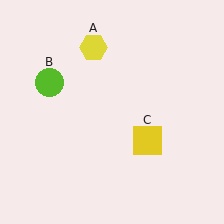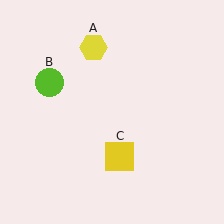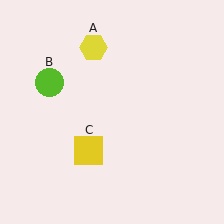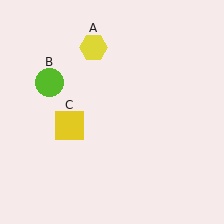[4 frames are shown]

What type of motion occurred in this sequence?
The yellow square (object C) rotated clockwise around the center of the scene.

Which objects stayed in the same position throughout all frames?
Yellow hexagon (object A) and lime circle (object B) remained stationary.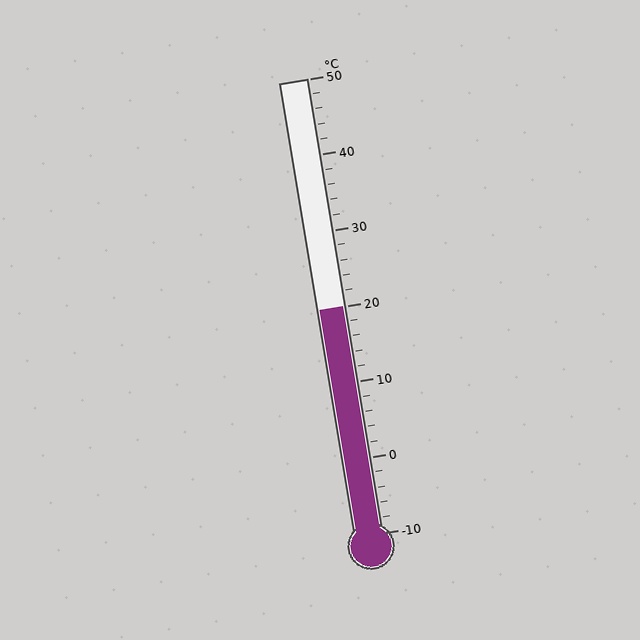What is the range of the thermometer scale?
The thermometer scale ranges from -10°C to 50°C.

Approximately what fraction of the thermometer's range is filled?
The thermometer is filled to approximately 50% of its range.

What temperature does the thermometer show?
The thermometer shows approximately 20°C.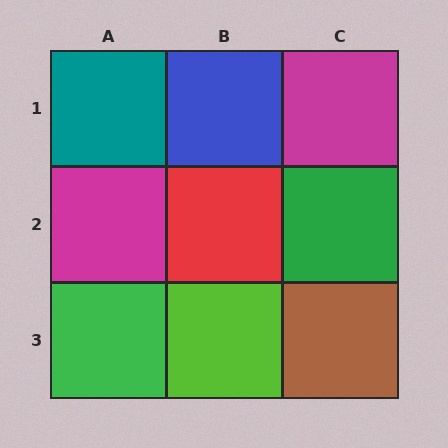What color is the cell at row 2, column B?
Red.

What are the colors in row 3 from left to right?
Green, lime, brown.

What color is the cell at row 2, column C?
Green.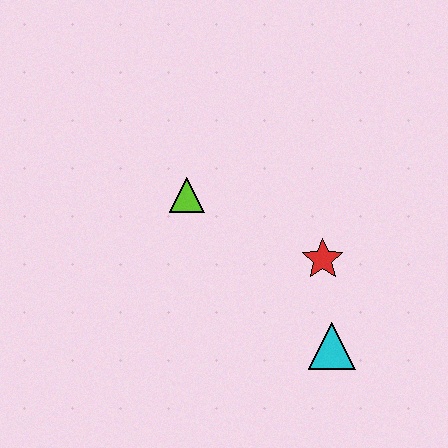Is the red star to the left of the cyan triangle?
Yes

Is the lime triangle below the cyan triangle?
No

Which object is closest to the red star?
The cyan triangle is closest to the red star.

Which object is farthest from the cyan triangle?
The lime triangle is farthest from the cyan triangle.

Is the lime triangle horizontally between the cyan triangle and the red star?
No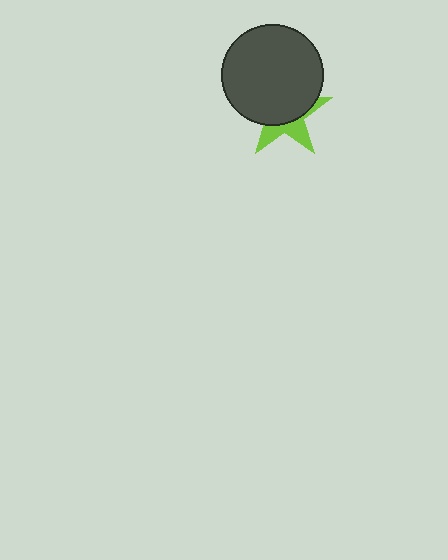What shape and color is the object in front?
The object in front is a dark gray circle.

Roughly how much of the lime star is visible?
A small part of it is visible (roughly 36%).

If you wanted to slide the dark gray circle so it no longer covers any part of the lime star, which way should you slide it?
Slide it up — that is the most direct way to separate the two shapes.